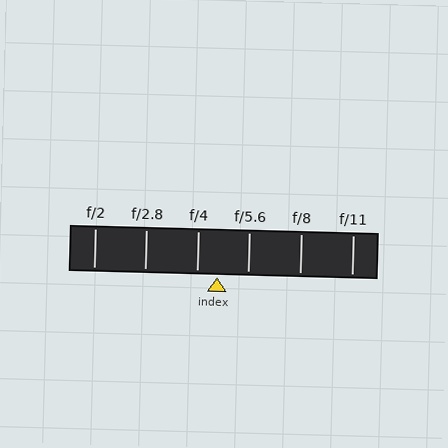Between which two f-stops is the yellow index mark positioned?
The index mark is between f/4 and f/5.6.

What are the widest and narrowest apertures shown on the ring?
The widest aperture shown is f/2 and the narrowest is f/11.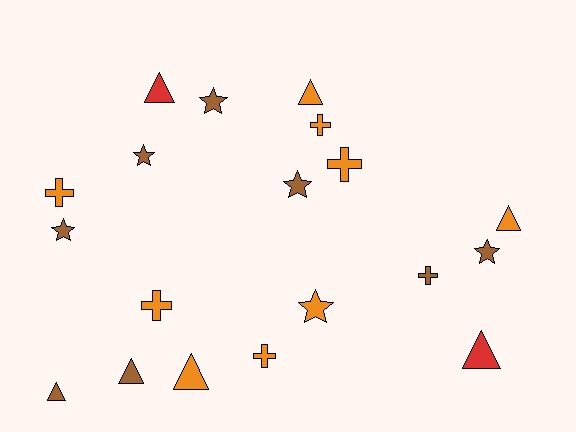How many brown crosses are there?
There is 1 brown cross.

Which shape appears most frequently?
Triangle, with 7 objects.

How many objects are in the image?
There are 19 objects.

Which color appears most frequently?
Orange, with 9 objects.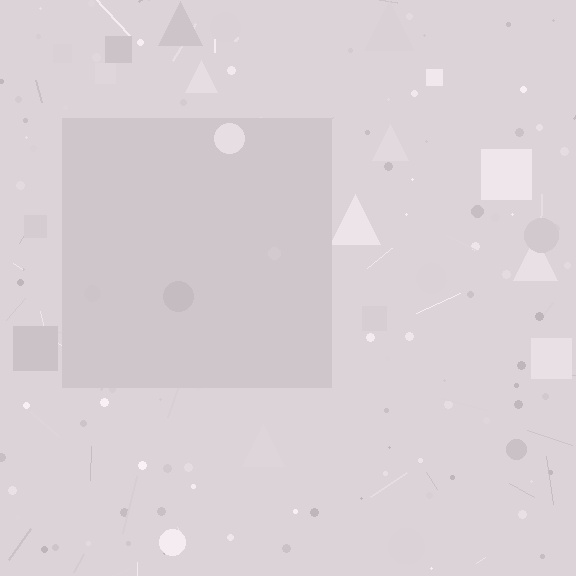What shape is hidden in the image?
A square is hidden in the image.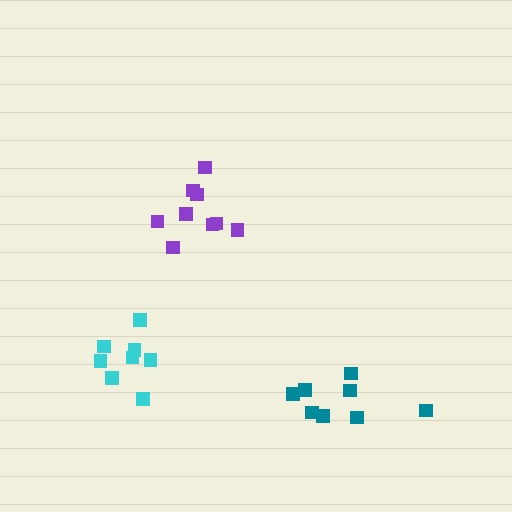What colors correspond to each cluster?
The clusters are colored: teal, cyan, purple.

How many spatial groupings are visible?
There are 3 spatial groupings.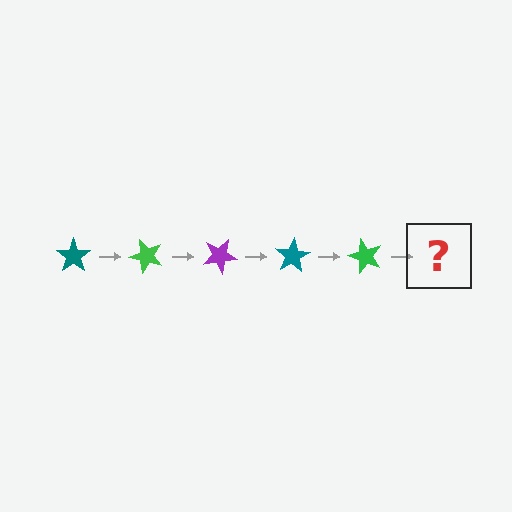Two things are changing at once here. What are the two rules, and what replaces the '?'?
The two rules are that it rotates 50 degrees each step and the color cycles through teal, green, and purple. The '?' should be a purple star, rotated 250 degrees from the start.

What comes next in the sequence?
The next element should be a purple star, rotated 250 degrees from the start.